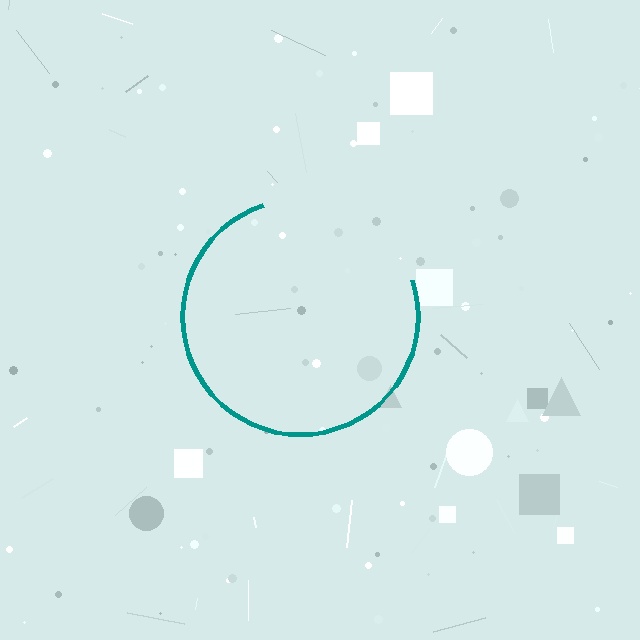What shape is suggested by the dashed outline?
The dashed outline suggests a circle.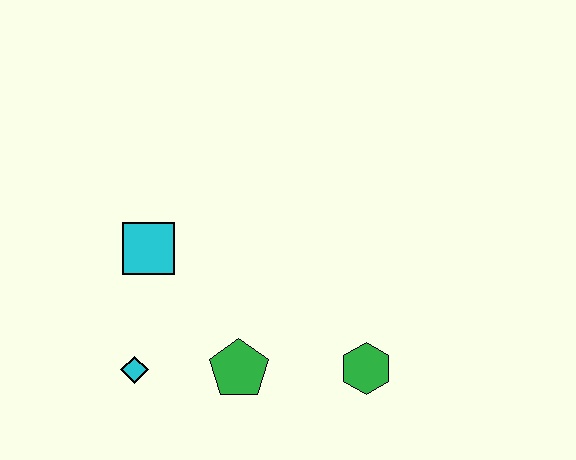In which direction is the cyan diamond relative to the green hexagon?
The cyan diamond is to the left of the green hexagon.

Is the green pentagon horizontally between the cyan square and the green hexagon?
Yes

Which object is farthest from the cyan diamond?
The green hexagon is farthest from the cyan diamond.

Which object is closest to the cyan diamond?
The green pentagon is closest to the cyan diamond.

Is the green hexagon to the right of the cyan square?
Yes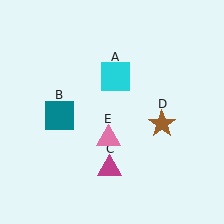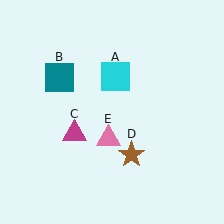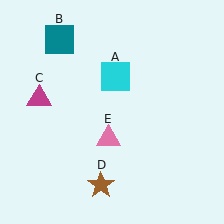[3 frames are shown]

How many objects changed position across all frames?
3 objects changed position: teal square (object B), magenta triangle (object C), brown star (object D).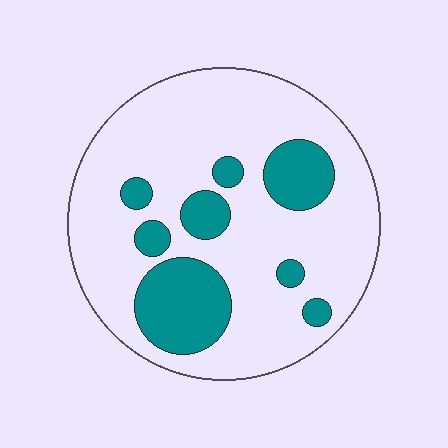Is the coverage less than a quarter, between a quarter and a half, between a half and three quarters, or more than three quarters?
Less than a quarter.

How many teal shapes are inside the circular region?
8.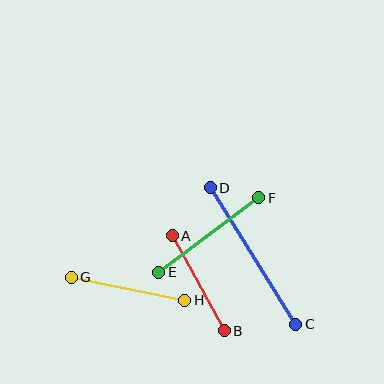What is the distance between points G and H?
The distance is approximately 116 pixels.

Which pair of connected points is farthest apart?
Points C and D are farthest apart.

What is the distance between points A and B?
The distance is approximately 108 pixels.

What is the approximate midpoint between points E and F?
The midpoint is at approximately (209, 235) pixels.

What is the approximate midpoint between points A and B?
The midpoint is at approximately (198, 283) pixels.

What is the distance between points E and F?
The distance is approximately 125 pixels.